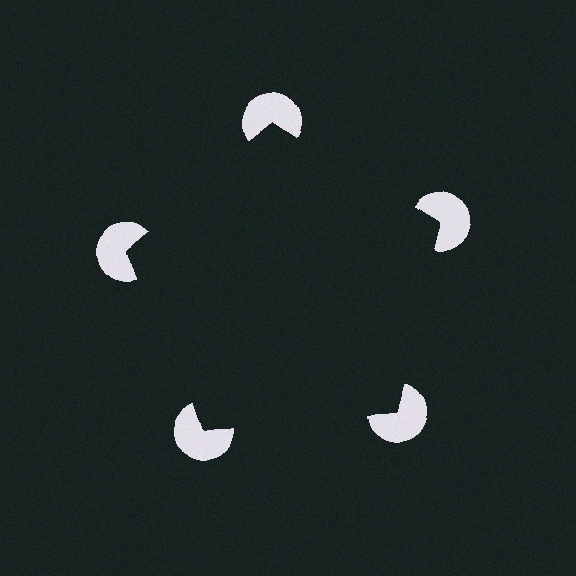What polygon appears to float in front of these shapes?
An illusory pentagon — its edges are inferred from the aligned wedge cuts in the pac-man discs, not physically drawn.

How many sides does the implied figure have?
5 sides.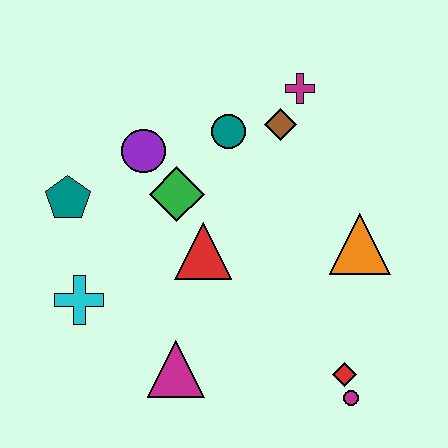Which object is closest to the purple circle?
The green diamond is closest to the purple circle.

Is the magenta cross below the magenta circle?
No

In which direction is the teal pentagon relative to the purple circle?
The teal pentagon is to the left of the purple circle.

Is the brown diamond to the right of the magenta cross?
No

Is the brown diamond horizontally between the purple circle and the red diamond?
Yes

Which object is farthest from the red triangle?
The magenta circle is farthest from the red triangle.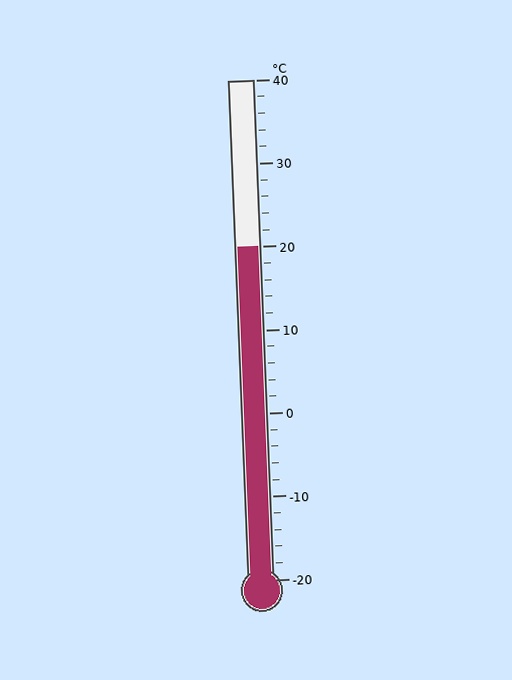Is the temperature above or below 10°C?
The temperature is above 10°C.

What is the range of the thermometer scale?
The thermometer scale ranges from -20°C to 40°C.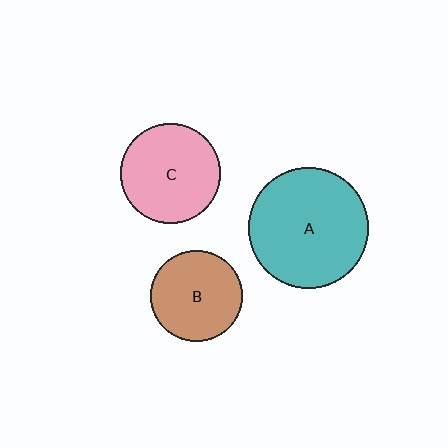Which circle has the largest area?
Circle A (teal).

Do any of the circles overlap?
No, none of the circles overlap.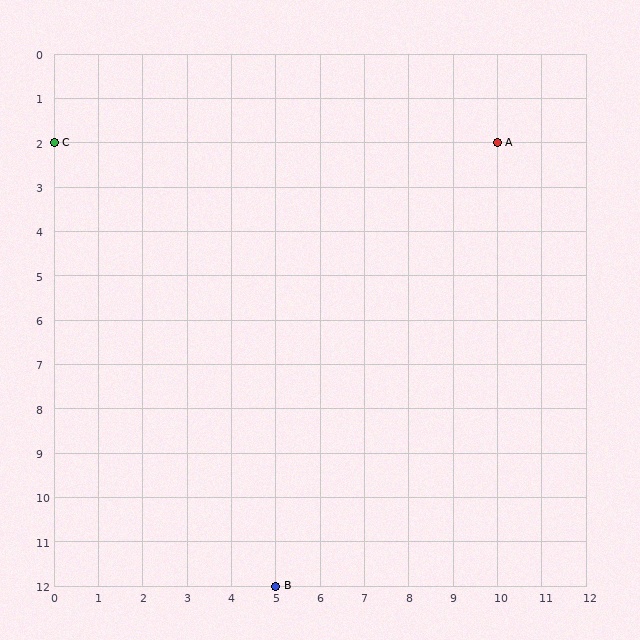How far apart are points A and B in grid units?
Points A and B are 5 columns and 10 rows apart (about 11.2 grid units diagonally).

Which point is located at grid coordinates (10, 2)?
Point A is at (10, 2).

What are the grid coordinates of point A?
Point A is at grid coordinates (10, 2).